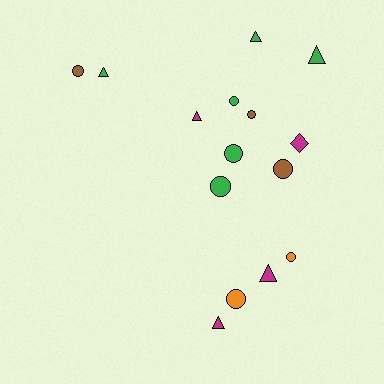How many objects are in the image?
There are 15 objects.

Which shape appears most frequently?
Circle, with 8 objects.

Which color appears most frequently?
Green, with 6 objects.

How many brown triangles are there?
There are no brown triangles.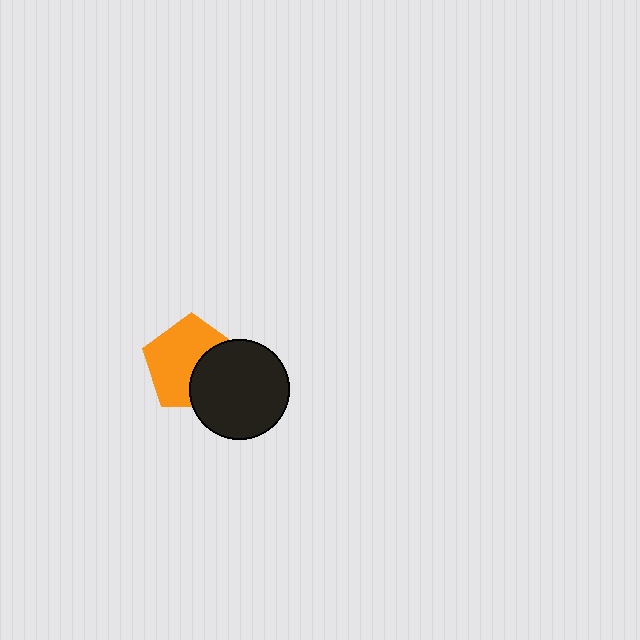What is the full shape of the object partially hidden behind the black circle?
The partially hidden object is an orange pentagon.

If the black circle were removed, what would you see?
You would see the complete orange pentagon.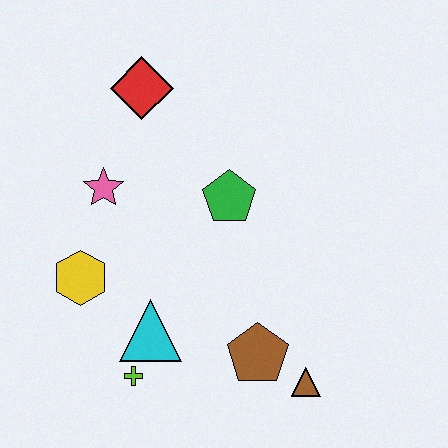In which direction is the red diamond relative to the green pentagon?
The red diamond is above the green pentagon.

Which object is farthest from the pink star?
The brown triangle is farthest from the pink star.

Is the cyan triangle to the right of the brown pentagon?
No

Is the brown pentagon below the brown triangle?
No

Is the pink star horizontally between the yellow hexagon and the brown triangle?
Yes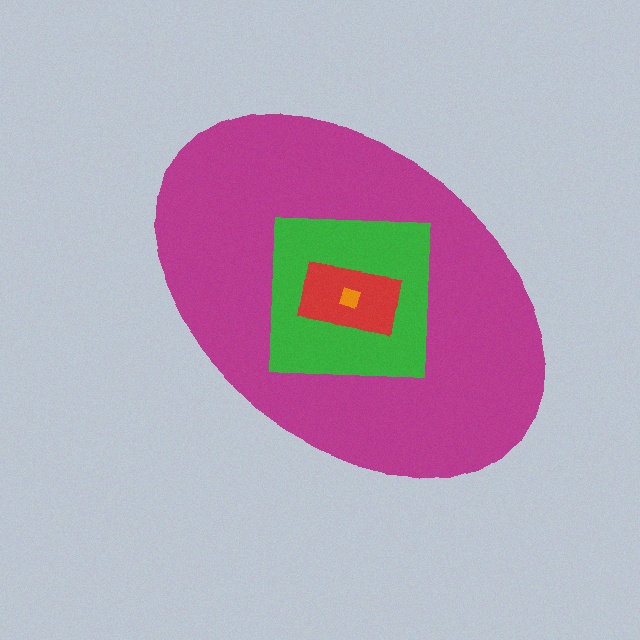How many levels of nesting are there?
4.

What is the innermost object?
The orange diamond.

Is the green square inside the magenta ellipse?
Yes.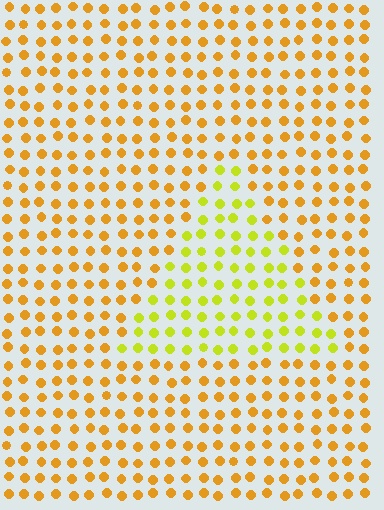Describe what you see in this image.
The image is filled with small orange elements in a uniform arrangement. A triangle-shaped region is visible where the elements are tinted to a slightly different hue, forming a subtle color boundary.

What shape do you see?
I see a triangle.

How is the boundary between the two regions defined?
The boundary is defined purely by a slight shift in hue (about 34 degrees). Spacing, size, and orientation are identical on both sides.